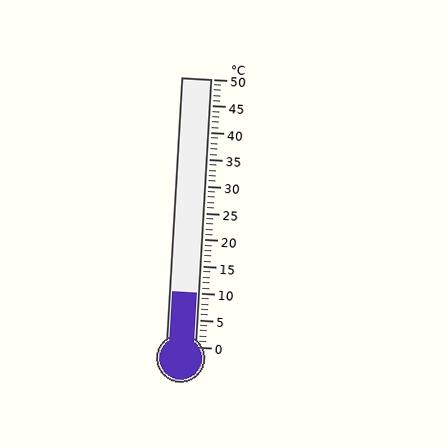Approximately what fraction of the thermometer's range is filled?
The thermometer is filled to approximately 20% of its range.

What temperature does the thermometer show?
The thermometer shows approximately 10°C.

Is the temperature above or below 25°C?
The temperature is below 25°C.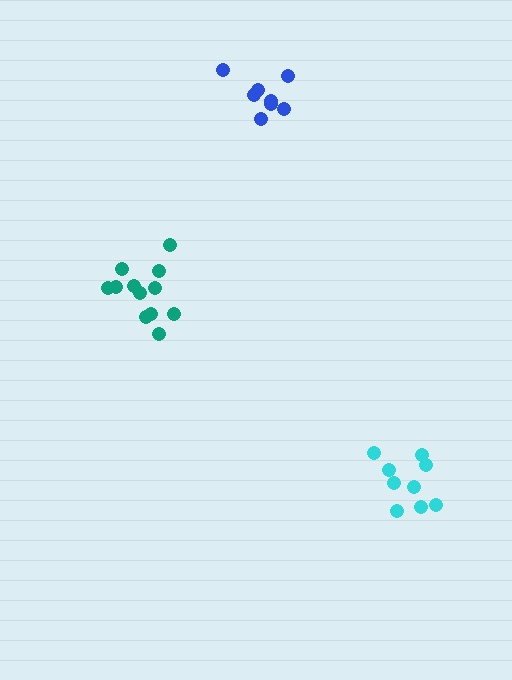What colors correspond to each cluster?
The clusters are colored: cyan, blue, teal.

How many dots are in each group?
Group 1: 9 dots, Group 2: 8 dots, Group 3: 12 dots (29 total).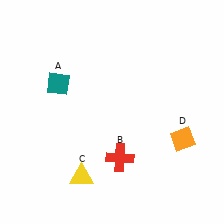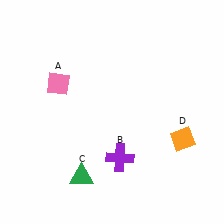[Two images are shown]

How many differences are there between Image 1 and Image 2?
There are 3 differences between the two images.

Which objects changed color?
A changed from teal to pink. B changed from red to purple. C changed from yellow to green.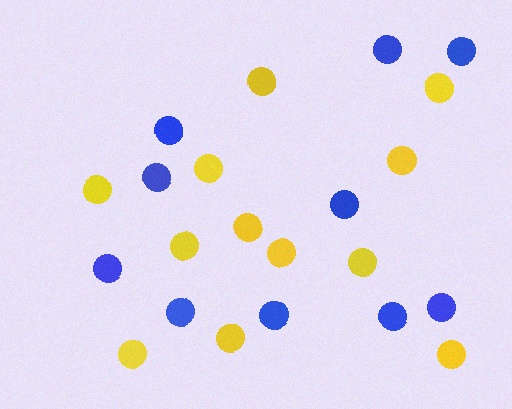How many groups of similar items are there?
There are 2 groups: one group of blue circles (10) and one group of yellow circles (12).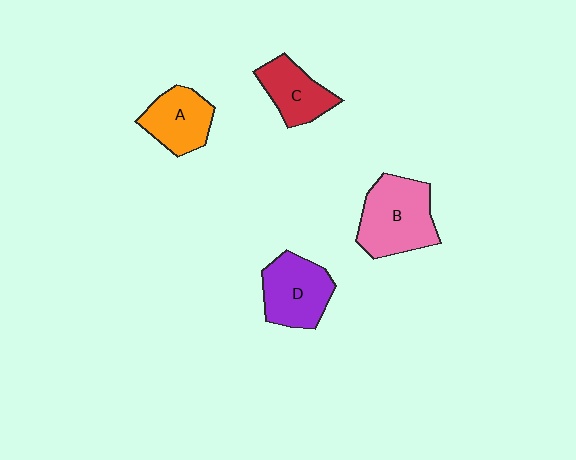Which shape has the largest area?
Shape B (pink).